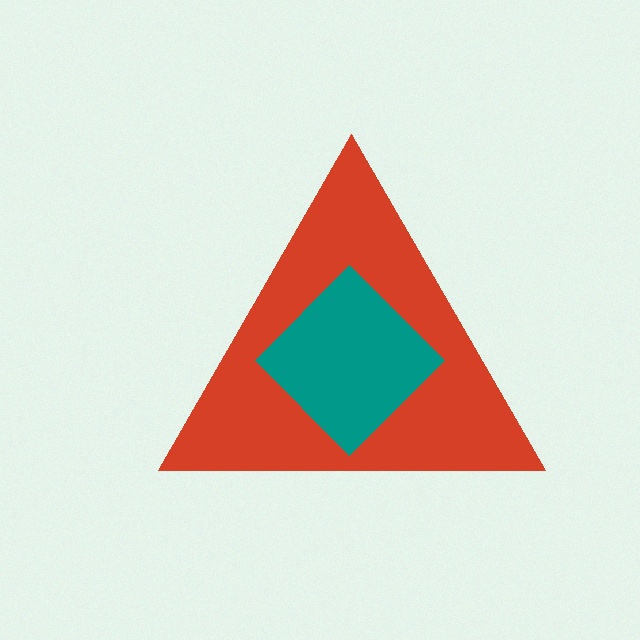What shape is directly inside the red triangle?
The teal diamond.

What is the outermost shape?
The red triangle.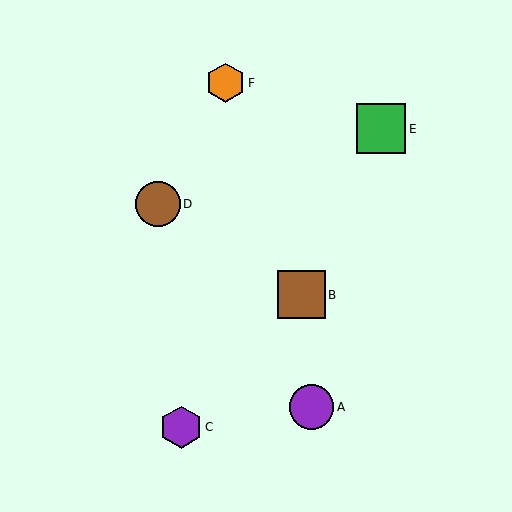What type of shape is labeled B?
Shape B is a brown square.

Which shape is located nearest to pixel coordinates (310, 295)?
The brown square (labeled B) at (301, 295) is nearest to that location.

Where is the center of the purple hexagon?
The center of the purple hexagon is at (181, 427).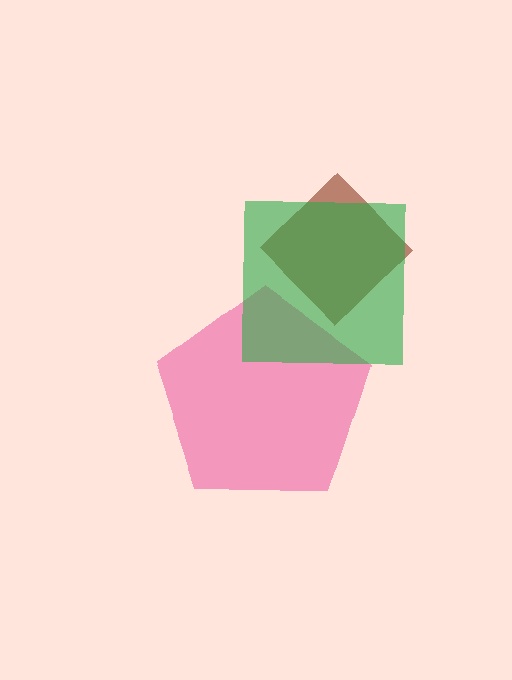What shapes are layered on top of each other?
The layered shapes are: a brown diamond, a pink pentagon, a green square.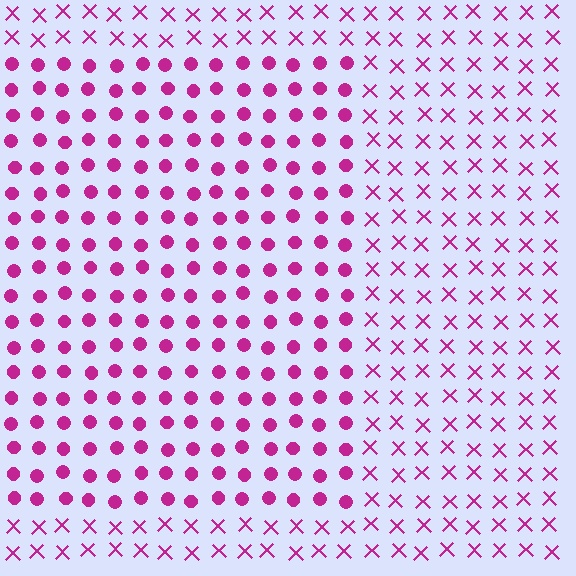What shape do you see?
I see a rectangle.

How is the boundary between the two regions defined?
The boundary is defined by a change in element shape: circles inside vs. X marks outside. All elements share the same color and spacing.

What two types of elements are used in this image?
The image uses circles inside the rectangle region and X marks outside it.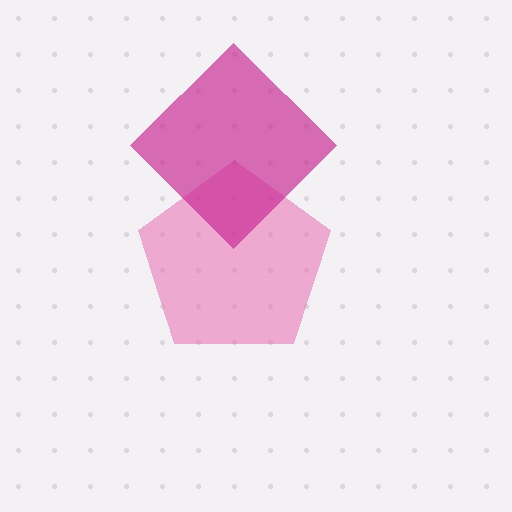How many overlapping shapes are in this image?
There are 2 overlapping shapes in the image.